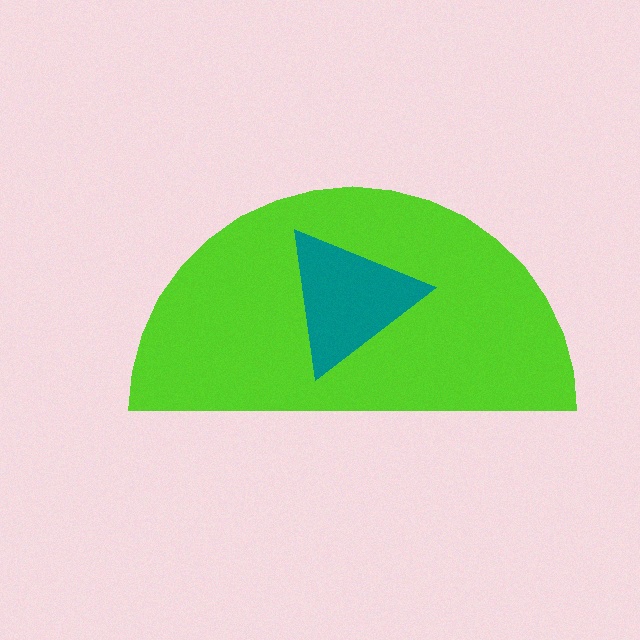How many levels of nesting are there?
2.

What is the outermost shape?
The lime semicircle.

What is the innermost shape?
The teal triangle.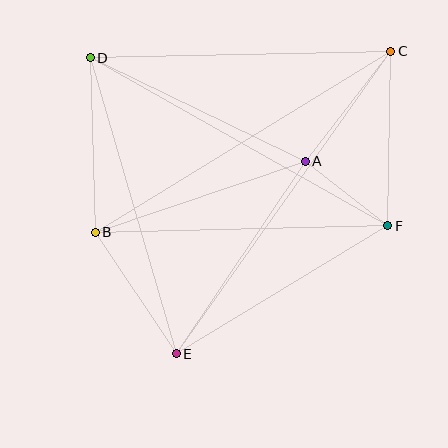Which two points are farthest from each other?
Points C and E are farthest from each other.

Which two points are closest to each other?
Points A and F are closest to each other.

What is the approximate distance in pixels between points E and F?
The distance between E and F is approximately 247 pixels.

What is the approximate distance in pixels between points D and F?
The distance between D and F is approximately 342 pixels.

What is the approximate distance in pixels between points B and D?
The distance between B and D is approximately 175 pixels.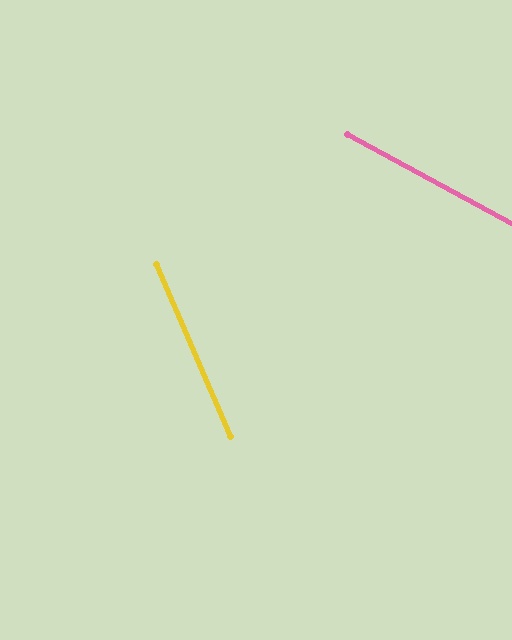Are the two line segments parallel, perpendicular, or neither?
Neither parallel nor perpendicular — they differ by about 38°.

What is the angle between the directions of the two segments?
Approximately 38 degrees.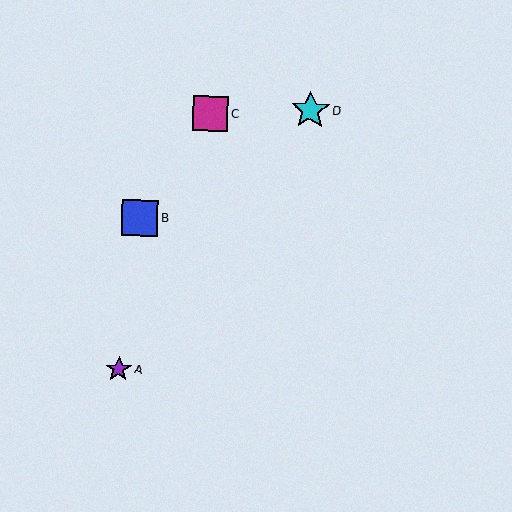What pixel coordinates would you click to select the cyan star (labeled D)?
Click at (310, 110) to select the cyan star D.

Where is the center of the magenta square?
The center of the magenta square is at (210, 113).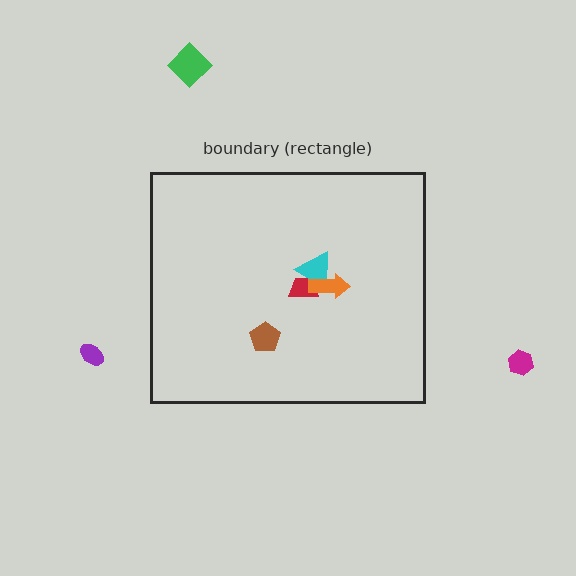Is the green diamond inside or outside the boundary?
Outside.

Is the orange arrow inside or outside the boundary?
Inside.